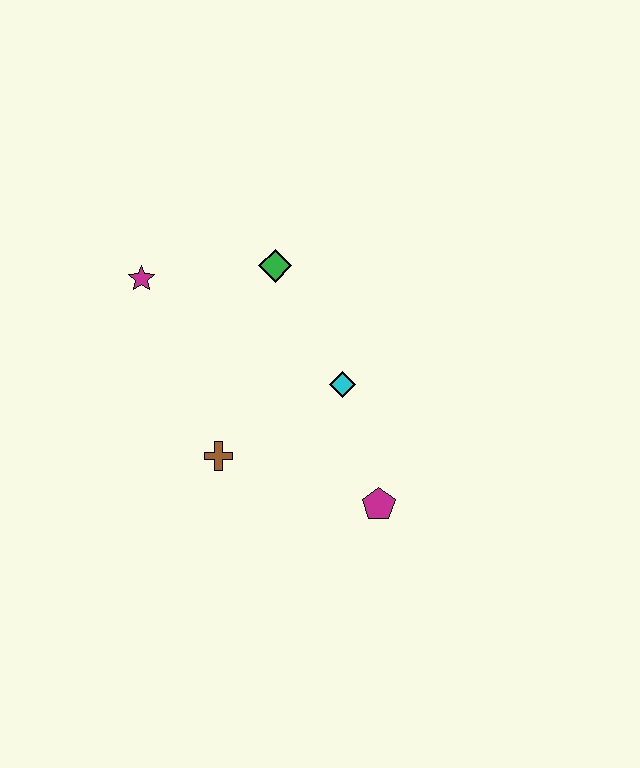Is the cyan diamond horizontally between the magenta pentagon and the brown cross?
Yes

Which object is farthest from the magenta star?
The magenta pentagon is farthest from the magenta star.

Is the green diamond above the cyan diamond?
Yes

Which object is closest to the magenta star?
The green diamond is closest to the magenta star.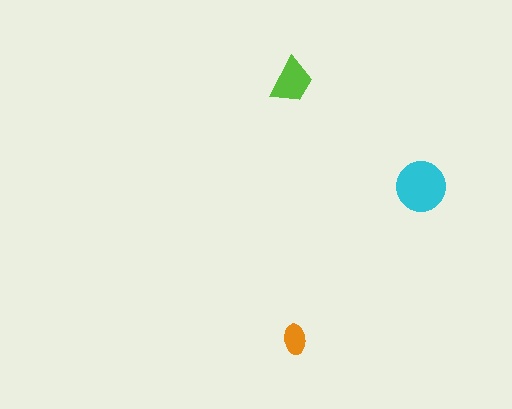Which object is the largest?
The cyan circle.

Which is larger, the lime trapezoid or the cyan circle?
The cyan circle.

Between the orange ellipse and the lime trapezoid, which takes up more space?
The lime trapezoid.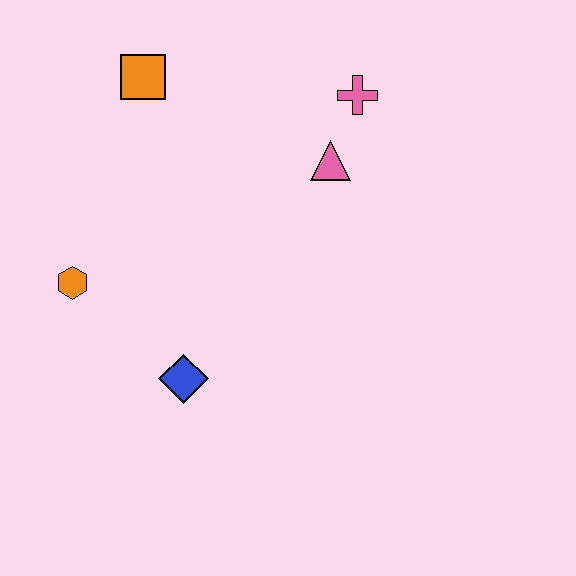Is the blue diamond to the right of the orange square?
Yes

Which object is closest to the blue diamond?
The orange hexagon is closest to the blue diamond.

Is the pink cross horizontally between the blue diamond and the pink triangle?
No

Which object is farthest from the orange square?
The blue diamond is farthest from the orange square.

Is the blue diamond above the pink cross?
No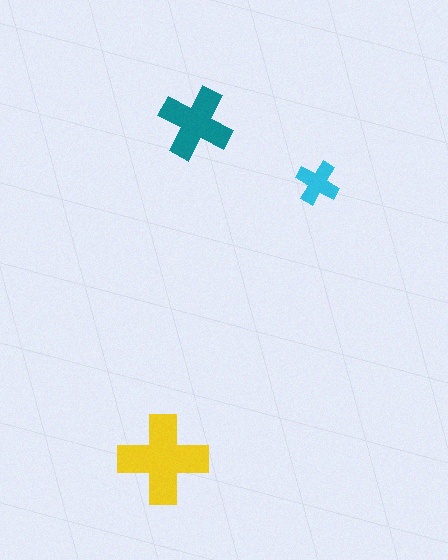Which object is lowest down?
The yellow cross is bottommost.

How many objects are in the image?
There are 3 objects in the image.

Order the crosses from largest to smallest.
the yellow one, the teal one, the cyan one.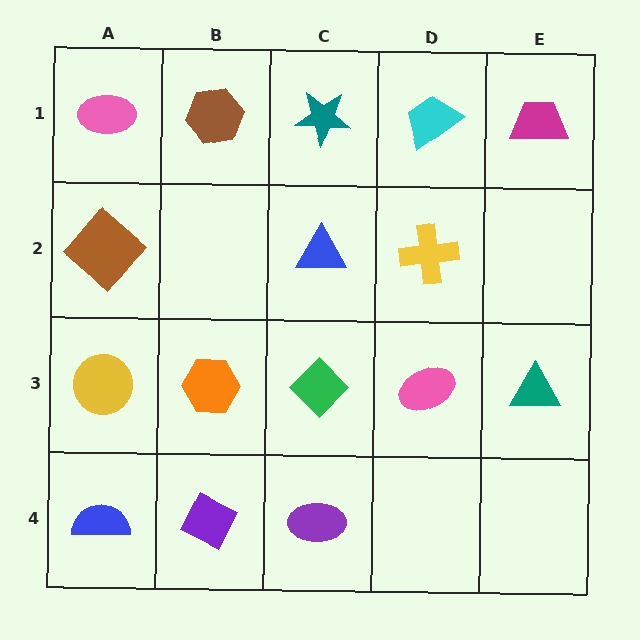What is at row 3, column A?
A yellow circle.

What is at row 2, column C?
A blue triangle.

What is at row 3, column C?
A green diamond.